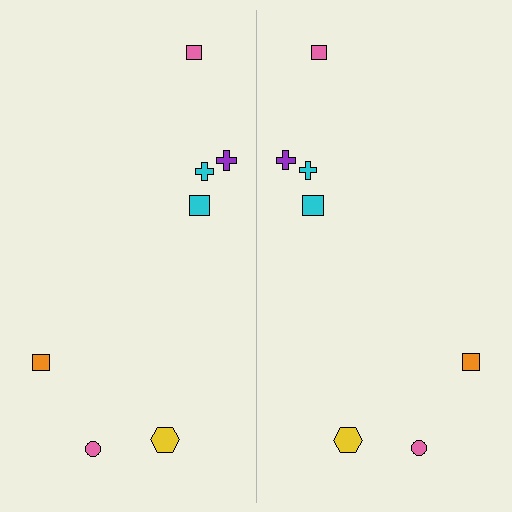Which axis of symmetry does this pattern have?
The pattern has a vertical axis of symmetry running through the center of the image.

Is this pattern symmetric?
Yes, this pattern has bilateral (reflection) symmetry.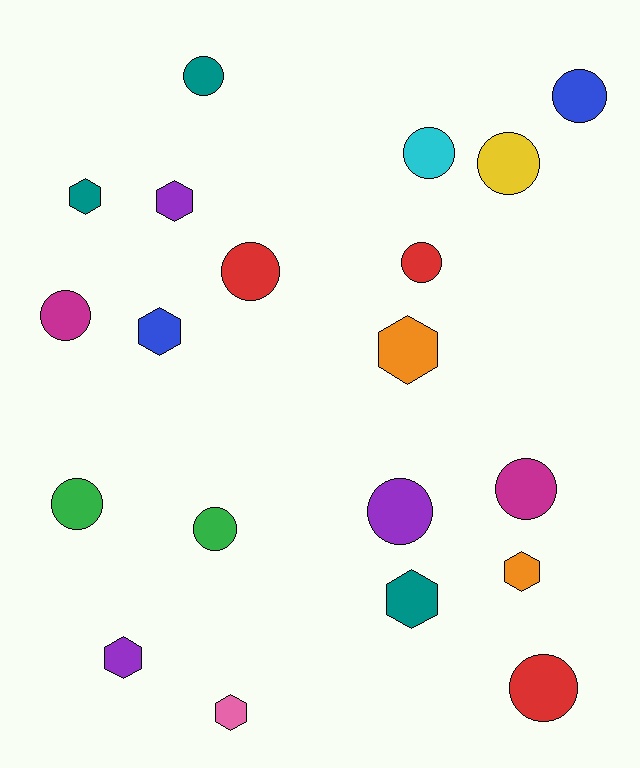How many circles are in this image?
There are 12 circles.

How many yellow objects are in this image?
There is 1 yellow object.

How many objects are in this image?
There are 20 objects.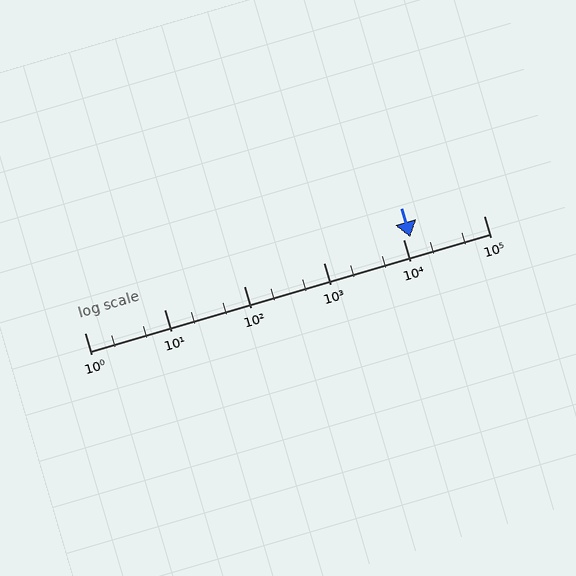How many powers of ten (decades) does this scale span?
The scale spans 5 decades, from 1 to 100000.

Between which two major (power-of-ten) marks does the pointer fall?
The pointer is between 10000 and 100000.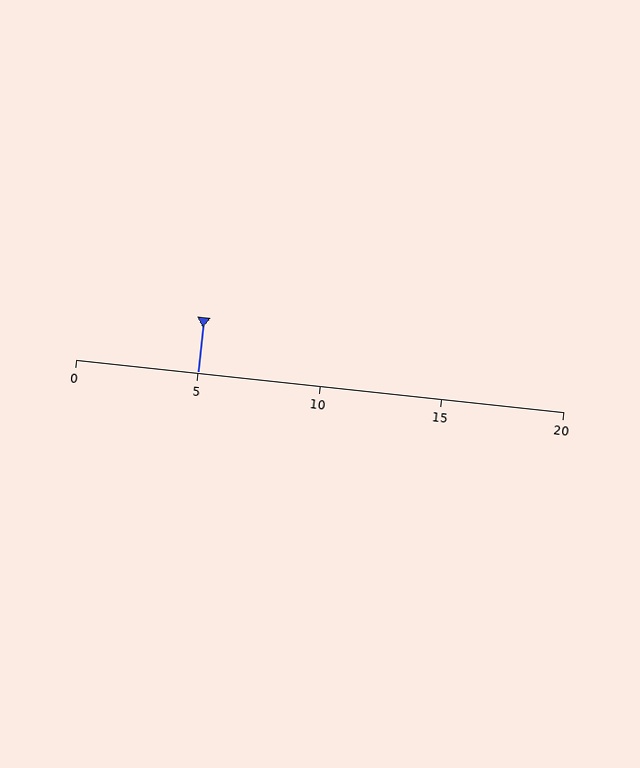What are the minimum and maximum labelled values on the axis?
The axis runs from 0 to 20.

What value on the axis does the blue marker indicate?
The marker indicates approximately 5.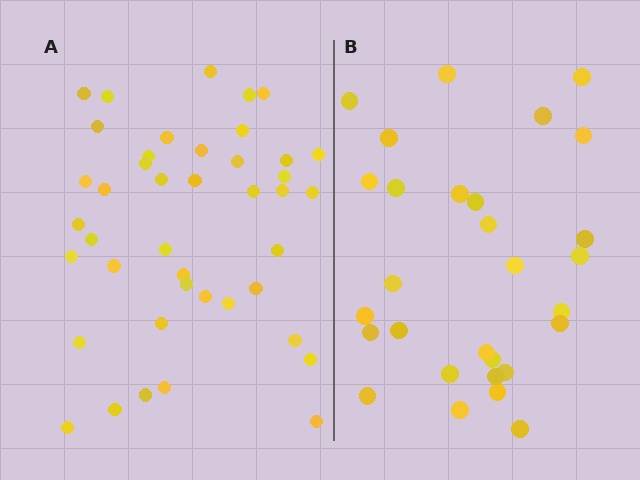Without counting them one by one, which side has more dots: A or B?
Region A (the left region) has more dots.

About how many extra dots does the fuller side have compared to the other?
Region A has approximately 15 more dots than region B.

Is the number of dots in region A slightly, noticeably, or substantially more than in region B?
Region A has noticeably more, but not dramatically so. The ratio is roughly 1.4 to 1.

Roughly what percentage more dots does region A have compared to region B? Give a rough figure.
About 45% more.